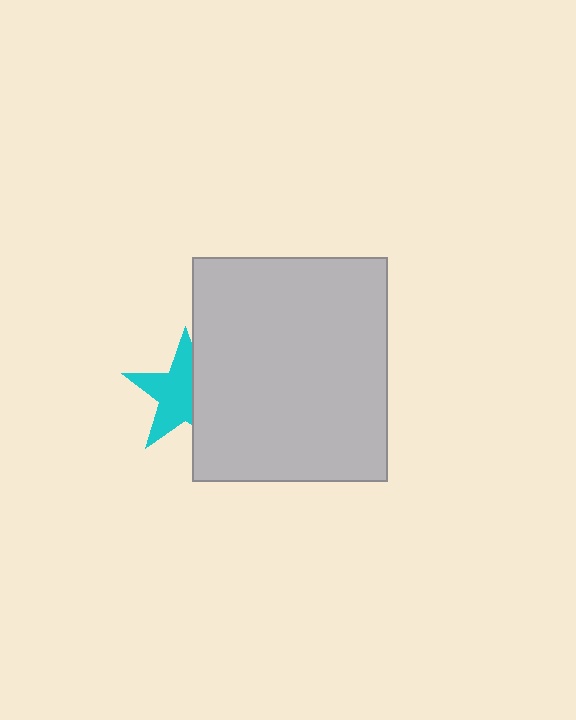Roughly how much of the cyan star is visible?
About half of it is visible (roughly 60%).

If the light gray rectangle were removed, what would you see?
You would see the complete cyan star.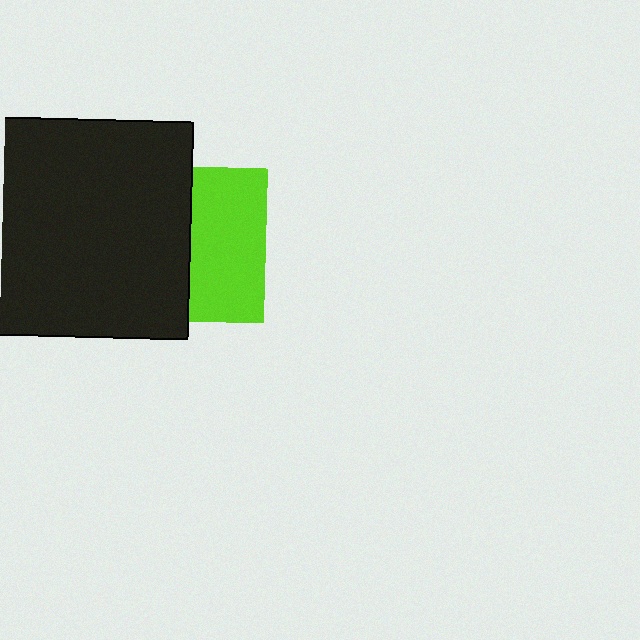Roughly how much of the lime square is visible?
About half of it is visible (roughly 48%).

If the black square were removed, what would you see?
You would see the complete lime square.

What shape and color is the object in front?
The object in front is a black square.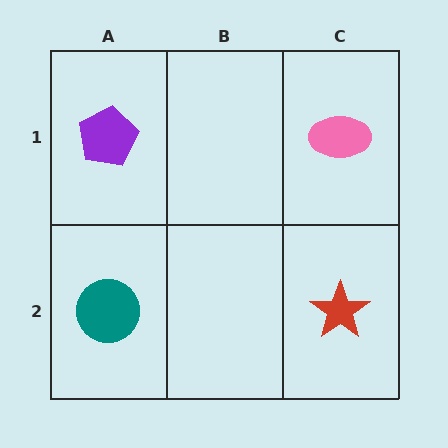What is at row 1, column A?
A purple pentagon.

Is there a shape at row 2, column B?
No, that cell is empty.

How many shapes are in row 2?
2 shapes.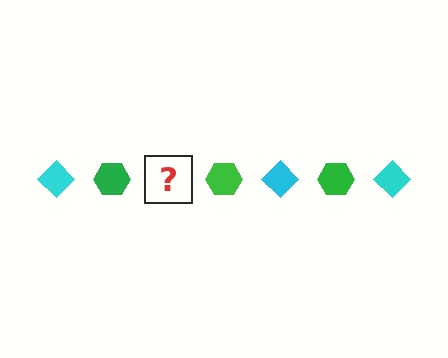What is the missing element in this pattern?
The missing element is a cyan diamond.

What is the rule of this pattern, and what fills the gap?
The rule is that the pattern alternates between cyan diamond and green hexagon. The gap should be filled with a cyan diamond.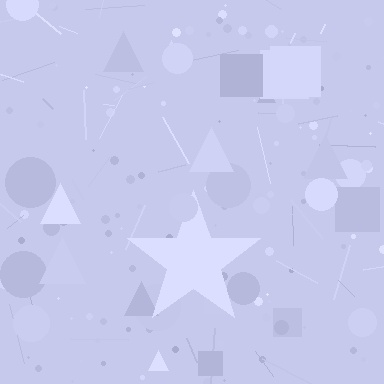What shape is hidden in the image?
A star is hidden in the image.